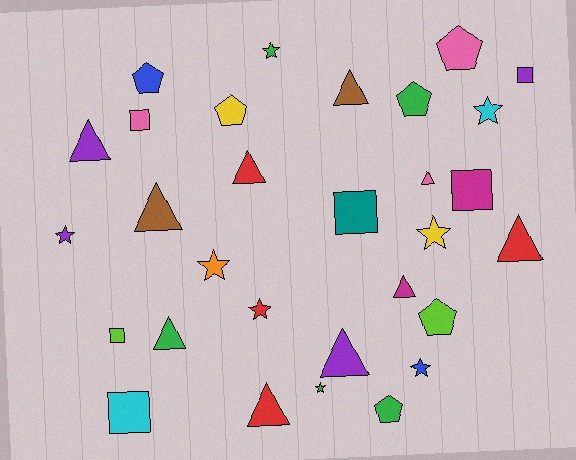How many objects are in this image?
There are 30 objects.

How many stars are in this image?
There are 8 stars.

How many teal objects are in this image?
There is 1 teal object.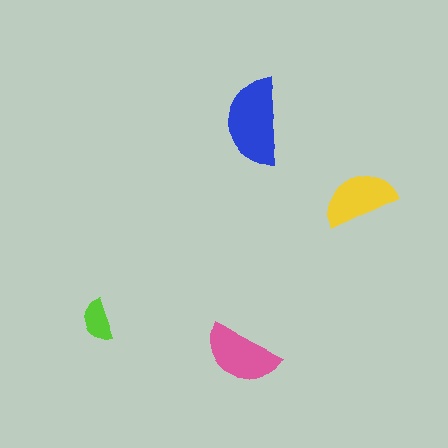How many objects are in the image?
There are 4 objects in the image.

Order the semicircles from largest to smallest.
the blue one, the pink one, the yellow one, the lime one.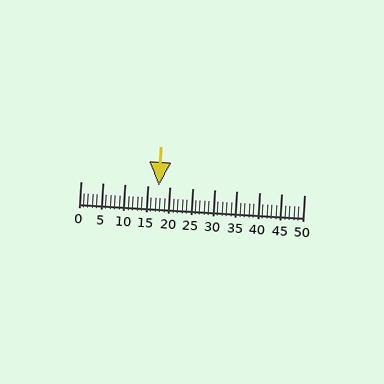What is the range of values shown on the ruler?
The ruler shows values from 0 to 50.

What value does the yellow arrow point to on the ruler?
The yellow arrow points to approximately 18.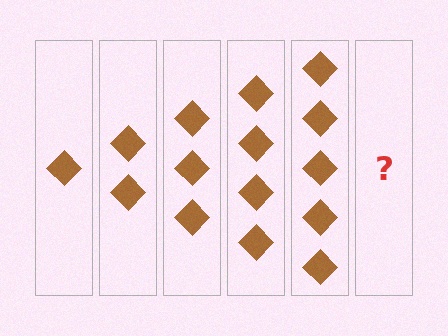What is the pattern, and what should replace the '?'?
The pattern is that each step adds one more diamond. The '?' should be 6 diamonds.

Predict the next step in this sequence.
The next step is 6 diamonds.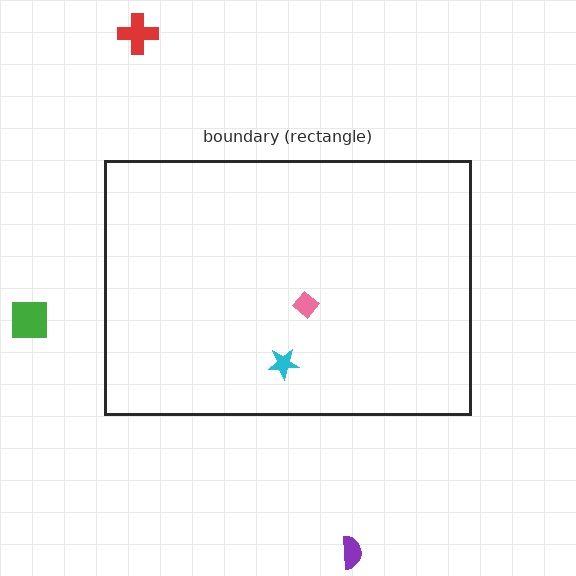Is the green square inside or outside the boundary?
Outside.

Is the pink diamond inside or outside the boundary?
Inside.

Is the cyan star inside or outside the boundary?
Inside.